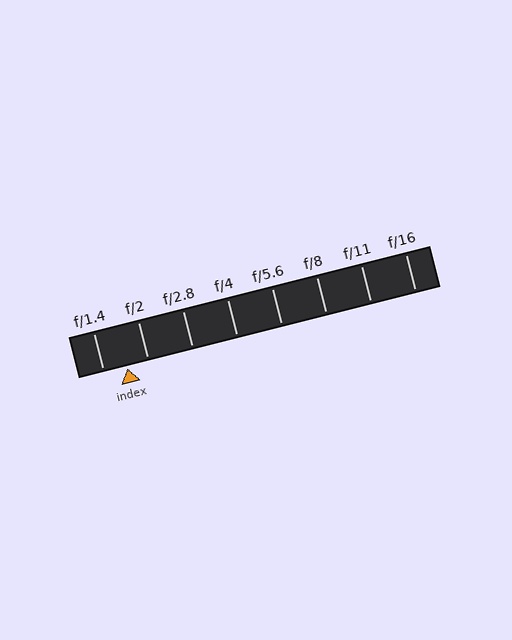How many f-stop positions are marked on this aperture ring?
There are 8 f-stop positions marked.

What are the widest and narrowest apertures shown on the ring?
The widest aperture shown is f/1.4 and the narrowest is f/16.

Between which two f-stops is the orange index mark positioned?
The index mark is between f/1.4 and f/2.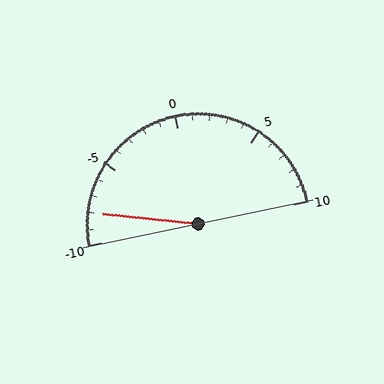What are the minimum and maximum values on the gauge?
The gauge ranges from -10 to 10.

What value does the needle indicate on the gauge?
The needle indicates approximately -8.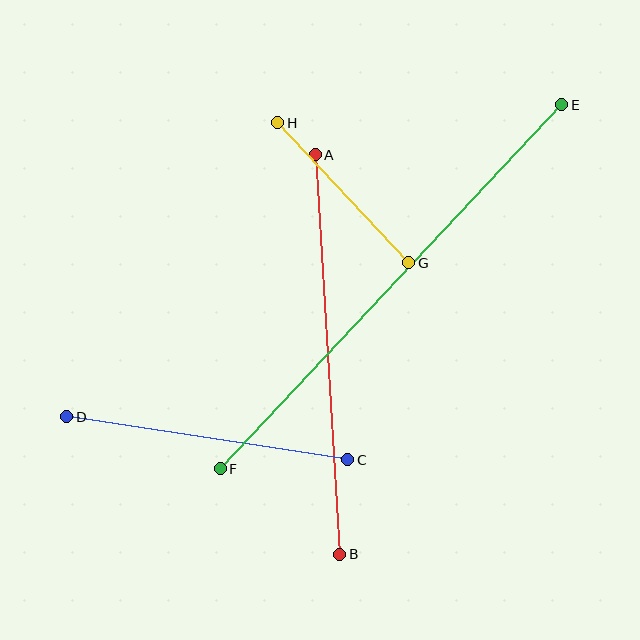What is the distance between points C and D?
The distance is approximately 284 pixels.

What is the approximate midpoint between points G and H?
The midpoint is at approximately (343, 193) pixels.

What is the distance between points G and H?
The distance is approximately 191 pixels.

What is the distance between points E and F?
The distance is approximately 499 pixels.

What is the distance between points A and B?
The distance is approximately 400 pixels.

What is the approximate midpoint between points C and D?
The midpoint is at approximately (207, 438) pixels.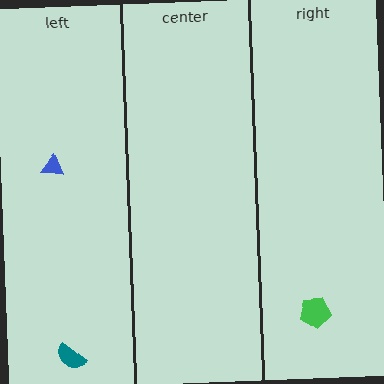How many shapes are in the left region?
2.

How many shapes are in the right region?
1.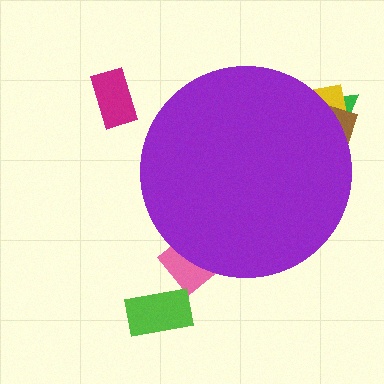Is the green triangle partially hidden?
Yes, the green triangle is partially hidden behind the purple circle.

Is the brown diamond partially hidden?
Yes, the brown diamond is partially hidden behind the purple circle.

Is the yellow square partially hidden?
Yes, the yellow square is partially hidden behind the purple circle.